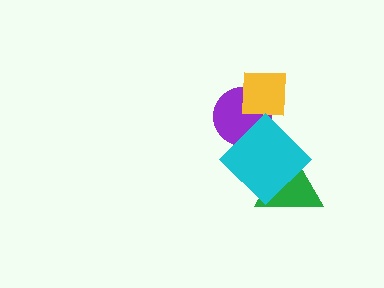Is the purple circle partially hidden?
Yes, it is partially covered by another shape.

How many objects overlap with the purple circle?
2 objects overlap with the purple circle.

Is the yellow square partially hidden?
Yes, it is partially covered by another shape.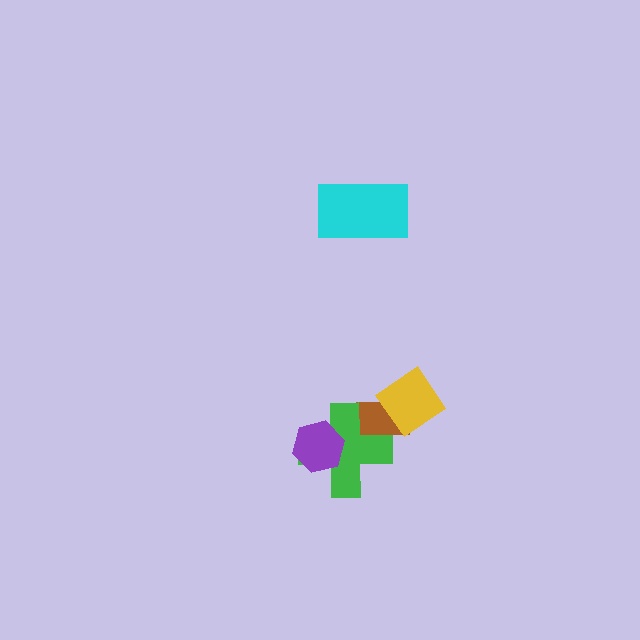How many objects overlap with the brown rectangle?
2 objects overlap with the brown rectangle.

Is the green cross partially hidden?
Yes, it is partially covered by another shape.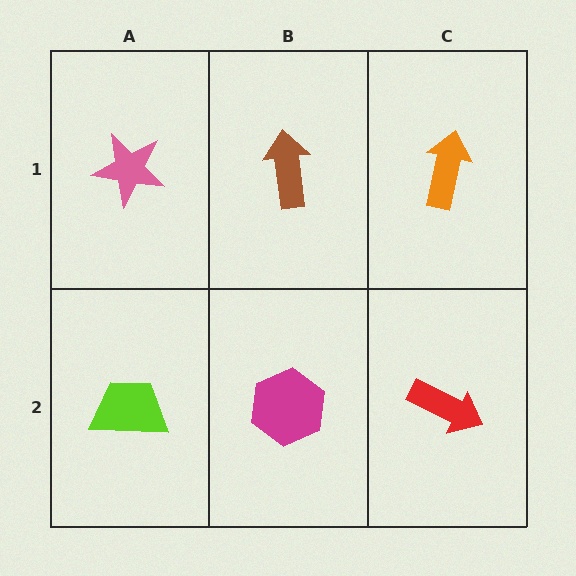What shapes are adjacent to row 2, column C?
An orange arrow (row 1, column C), a magenta hexagon (row 2, column B).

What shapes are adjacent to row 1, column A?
A lime trapezoid (row 2, column A), a brown arrow (row 1, column B).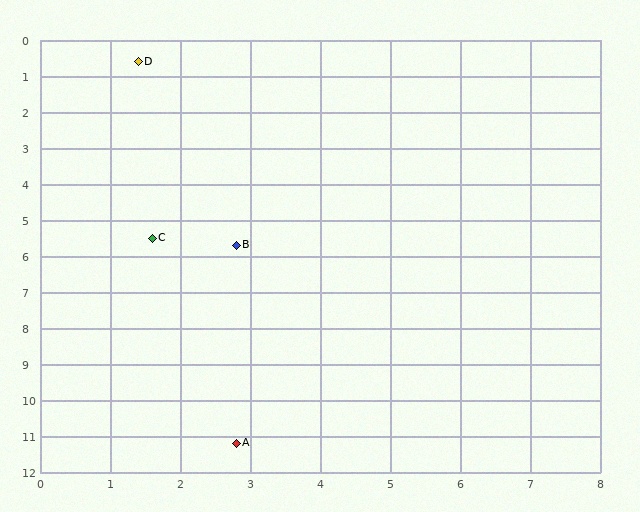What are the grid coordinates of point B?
Point B is at approximately (2.8, 5.7).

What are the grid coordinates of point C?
Point C is at approximately (1.6, 5.5).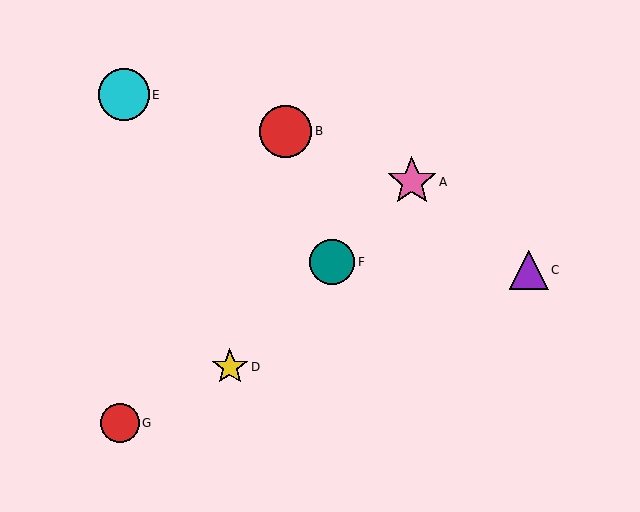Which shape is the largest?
The red circle (labeled B) is the largest.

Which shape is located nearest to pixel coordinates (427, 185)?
The pink star (labeled A) at (412, 182) is nearest to that location.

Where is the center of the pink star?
The center of the pink star is at (412, 182).